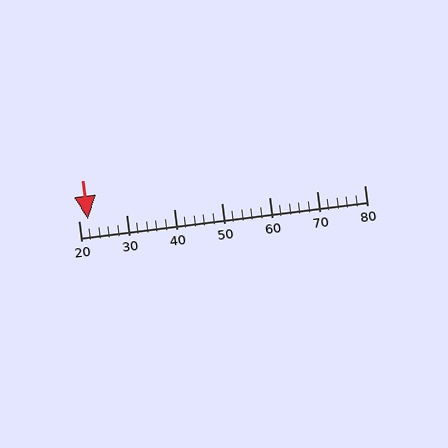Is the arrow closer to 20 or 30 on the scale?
The arrow is closer to 20.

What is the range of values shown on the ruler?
The ruler shows values from 20 to 80.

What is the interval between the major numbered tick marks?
The major tick marks are spaced 10 units apart.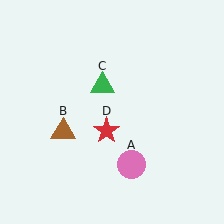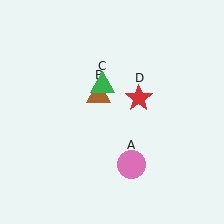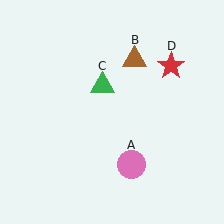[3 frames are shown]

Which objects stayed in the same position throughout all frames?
Pink circle (object A) and green triangle (object C) remained stationary.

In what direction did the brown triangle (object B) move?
The brown triangle (object B) moved up and to the right.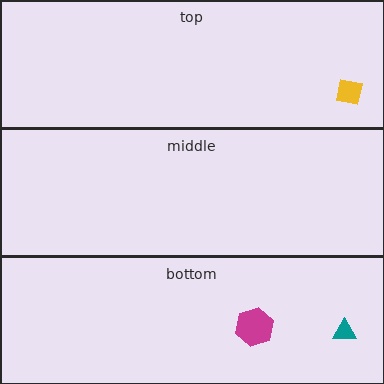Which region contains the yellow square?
The top region.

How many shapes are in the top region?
1.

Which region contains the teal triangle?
The bottom region.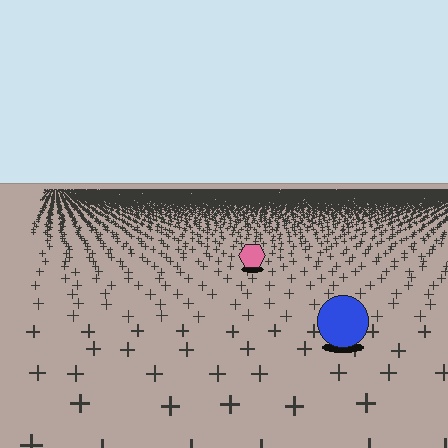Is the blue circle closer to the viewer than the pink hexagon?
Yes. The blue circle is closer — you can tell from the texture gradient: the ground texture is coarser near it.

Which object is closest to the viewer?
The blue circle is closest. The texture marks near it are larger and more spread out.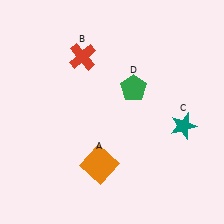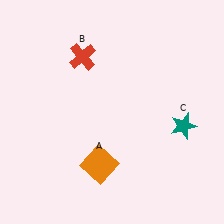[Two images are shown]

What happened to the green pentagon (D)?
The green pentagon (D) was removed in Image 2. It was in the top-right area of Image 1.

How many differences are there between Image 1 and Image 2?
There is 1 difference between the two images.